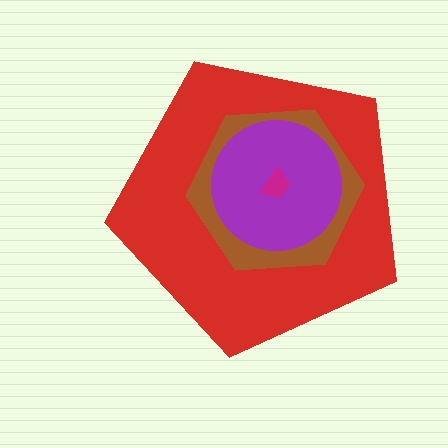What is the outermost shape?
The red pentagon.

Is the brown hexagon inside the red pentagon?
Yes.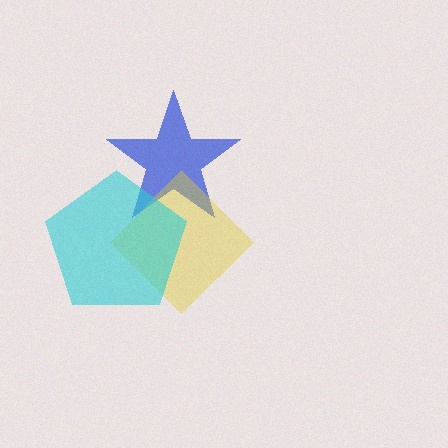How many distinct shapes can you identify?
There are 3 distinct shapes: a blue star, a yellow diamond, a cyan pentagon.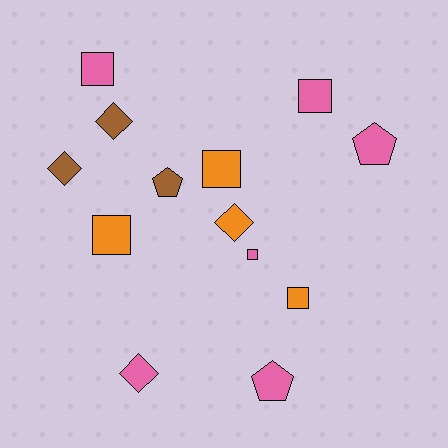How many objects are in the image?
There are 13 objects.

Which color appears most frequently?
Pink, with 6 objects.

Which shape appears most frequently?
Square, with 6 objects.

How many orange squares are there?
There are 3 orange squares.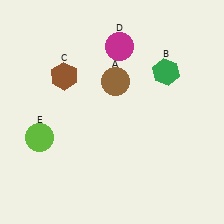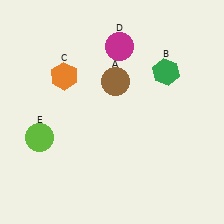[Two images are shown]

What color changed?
The hexagon (C) changed from brown in Image 1 to orange in Image 2.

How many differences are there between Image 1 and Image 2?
There is 1 difference between the two images.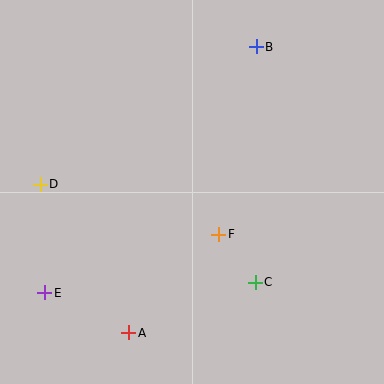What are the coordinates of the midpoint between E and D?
The midpoint between E and D is at (43, 239).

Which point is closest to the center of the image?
Point F at (219, 234) is closest to the center.